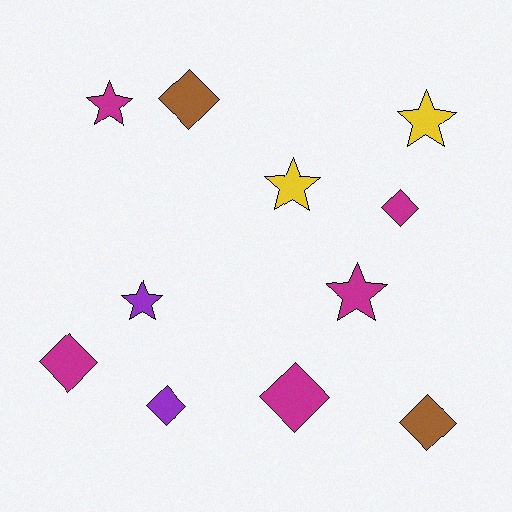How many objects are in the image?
There are 11 objects.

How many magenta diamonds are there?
There are 3 magenta diamonds.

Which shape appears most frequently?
Diamond, with 6 objects.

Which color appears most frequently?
Magenta, with 5 objects.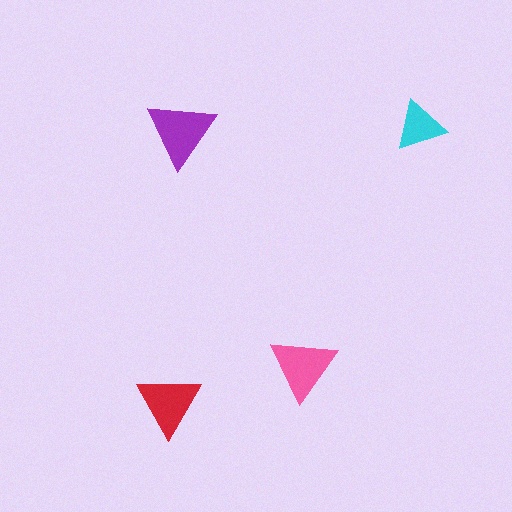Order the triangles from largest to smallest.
the purple one, the pink one, the red one, the cyan one.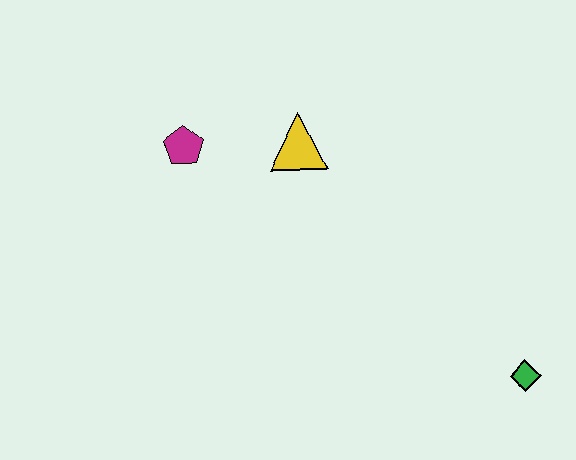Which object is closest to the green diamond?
The yellow triangle is closest to the green diamond.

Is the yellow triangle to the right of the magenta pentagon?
Yes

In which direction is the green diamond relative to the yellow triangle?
The green diamond is below the yellow triangle.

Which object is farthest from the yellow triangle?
The green diamond is farthest from the yellow triangle.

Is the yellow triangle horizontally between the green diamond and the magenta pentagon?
Yes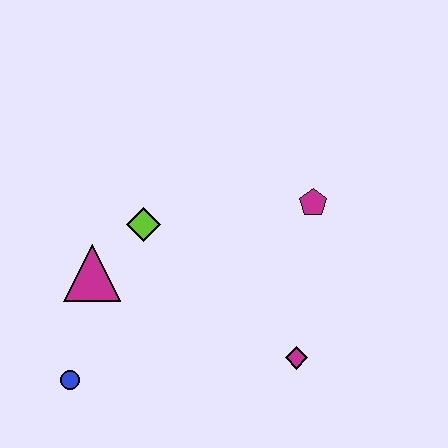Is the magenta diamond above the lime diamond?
No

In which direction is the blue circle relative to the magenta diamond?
The blue circle is to the left of the magenta diamond.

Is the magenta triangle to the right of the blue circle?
Yes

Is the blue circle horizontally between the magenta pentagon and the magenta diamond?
No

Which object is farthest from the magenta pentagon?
The blue circle is farthest from the magenta pentagon.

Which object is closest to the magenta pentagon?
The magenta diamond is closest to the magenta pentagon.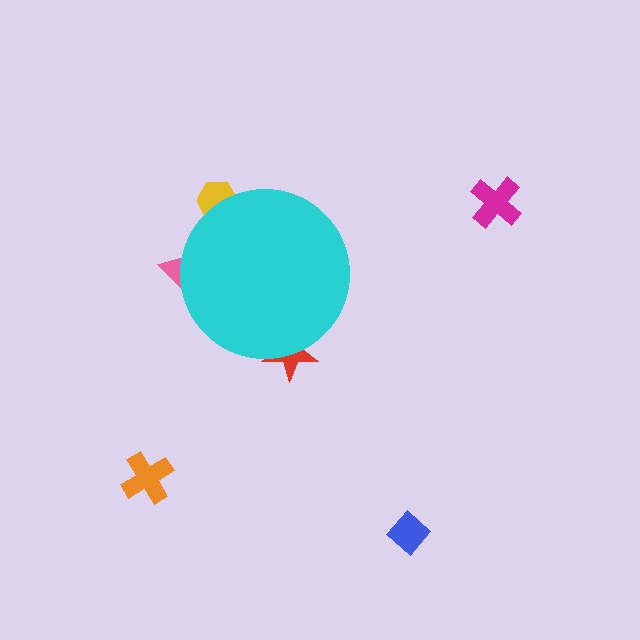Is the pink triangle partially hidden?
Yes, the pink triangle is partially hidden behind the cyan circle.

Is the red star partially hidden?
Yes, the red star is partially hidden behind the cyan circle.